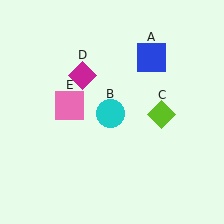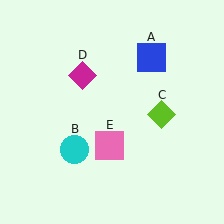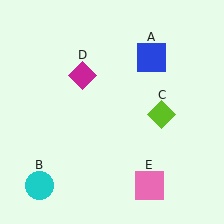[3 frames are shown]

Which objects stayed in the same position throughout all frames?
Blue square (object A) and lime diamond (object C) and magenta diamond (object D) remained stationary.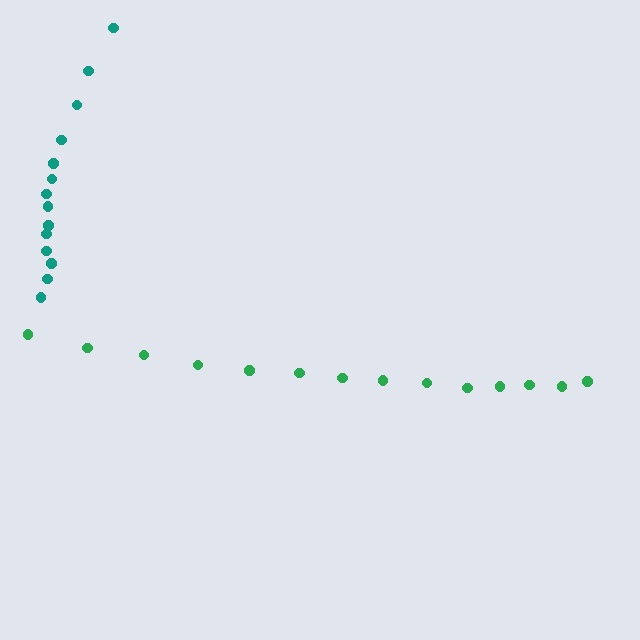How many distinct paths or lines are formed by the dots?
There are 2 distinct paths.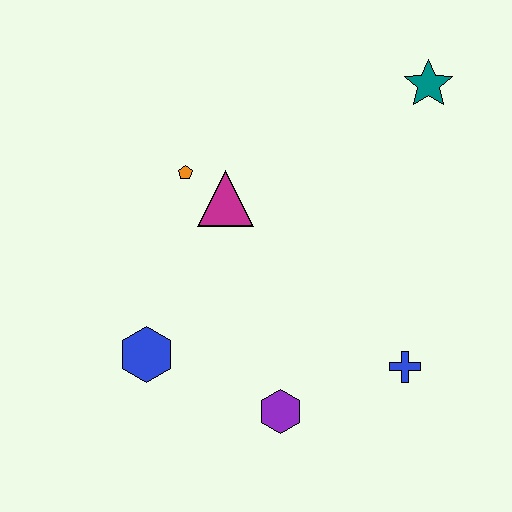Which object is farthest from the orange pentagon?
The blue cross is farthest from the orange pentagon.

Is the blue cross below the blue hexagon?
Yes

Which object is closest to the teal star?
The magenta triangle is closest to the teal star.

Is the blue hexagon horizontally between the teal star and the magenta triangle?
No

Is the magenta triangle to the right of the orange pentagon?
Yes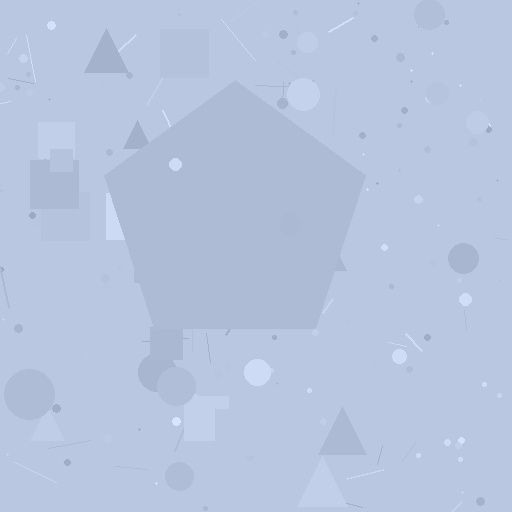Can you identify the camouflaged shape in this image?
The camouflaged shape is a pentagon.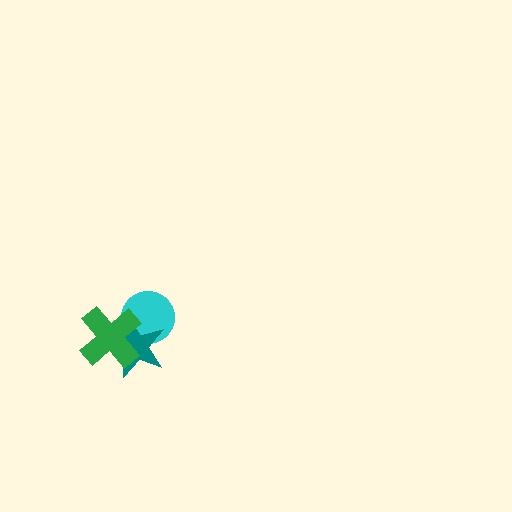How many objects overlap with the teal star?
2 objects overlap with the teal star.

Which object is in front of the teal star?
The green cross is in front of the teal star.